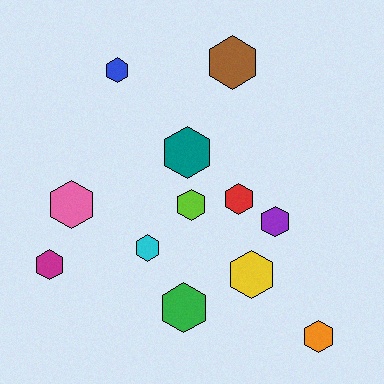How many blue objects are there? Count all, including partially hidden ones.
There is 1 blue object.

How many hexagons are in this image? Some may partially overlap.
There are 12 hexagons.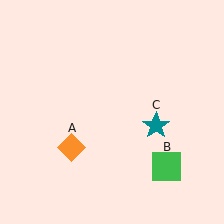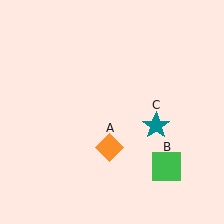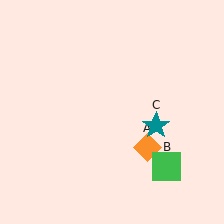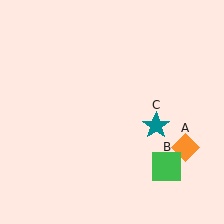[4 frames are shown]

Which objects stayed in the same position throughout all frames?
Green square (object B) and teal star (object C) remained stationary.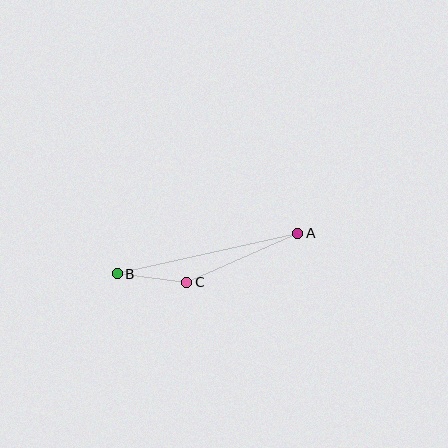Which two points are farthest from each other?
Points A and B are farthest from each other.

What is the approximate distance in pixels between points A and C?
The distance between A and C is approximately 121 pixels.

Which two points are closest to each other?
Points B and C are closest to each other.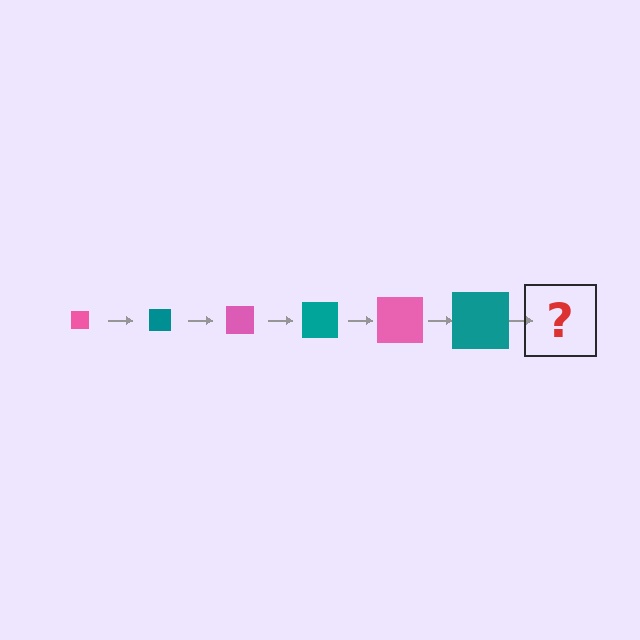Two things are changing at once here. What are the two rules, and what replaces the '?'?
The two rules are that the square grows larger each step and the color cycles through pink and teal. The '?' should be a pink square, larger than the previous one.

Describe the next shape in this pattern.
It should be a pink square, larger than the previous one.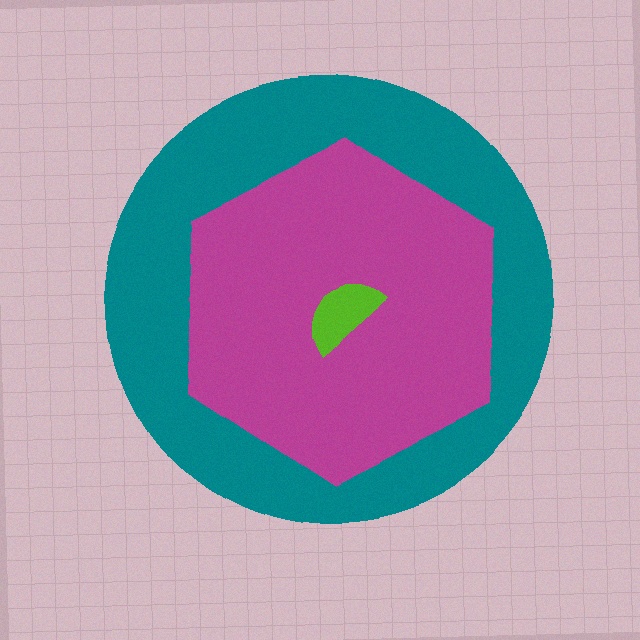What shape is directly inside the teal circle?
The magenta hexagon.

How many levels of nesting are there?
3.